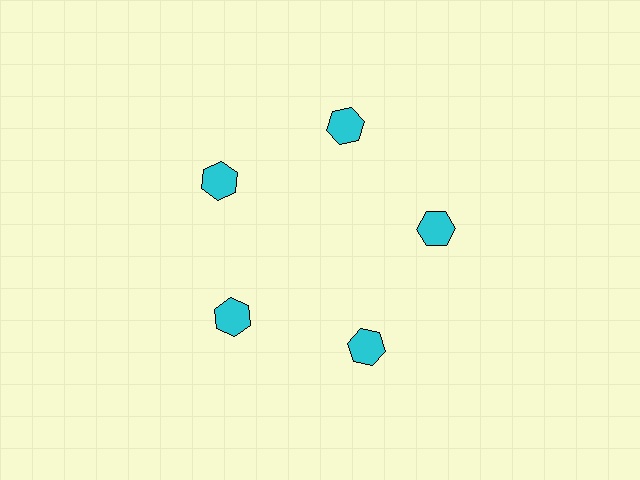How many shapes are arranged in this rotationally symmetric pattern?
There are 5 shapes, arranged in 5 groups of 1.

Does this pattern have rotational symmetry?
Yes, this pattern has 5-fold rotational symmetry. It looks the same after rotating 72 degrees around the center.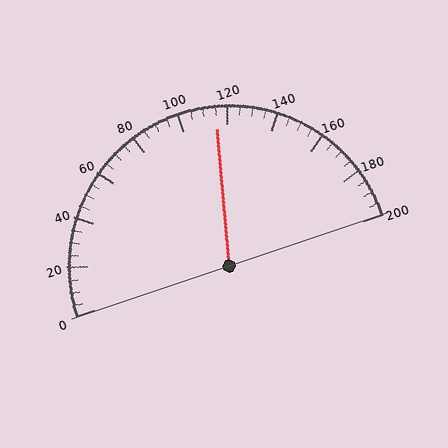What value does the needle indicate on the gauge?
The needle indicates approximately 115.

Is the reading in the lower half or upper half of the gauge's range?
The reading is in the upper half of the range (0 to 200).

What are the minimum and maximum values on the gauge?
The gauge ranges from 0 to 200.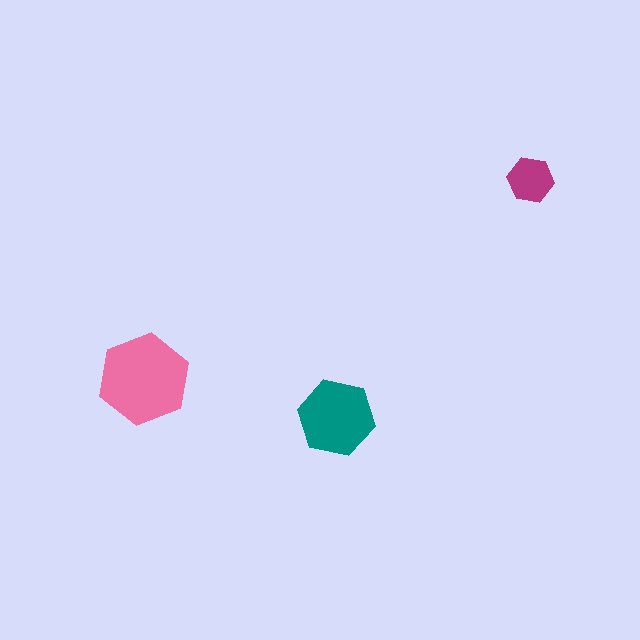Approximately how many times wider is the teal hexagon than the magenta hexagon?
About 1.5 times wider.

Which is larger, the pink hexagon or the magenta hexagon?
The pink one.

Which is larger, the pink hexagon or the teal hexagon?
The pink one.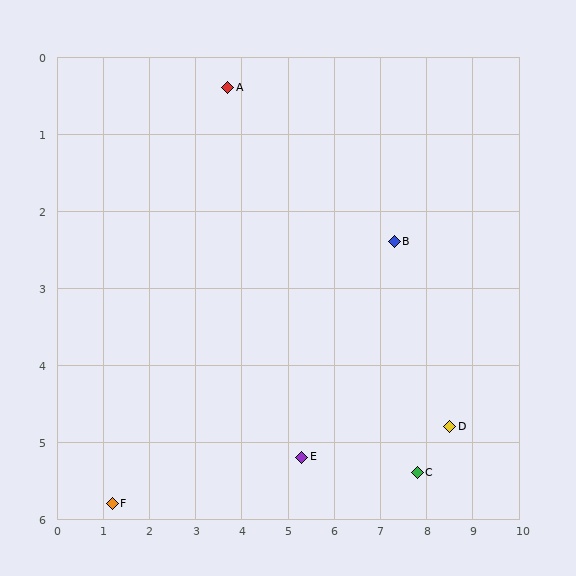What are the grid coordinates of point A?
Point A is at approximately (3.7, 0.4).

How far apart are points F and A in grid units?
Points F and A are about 6.0 grid units apart.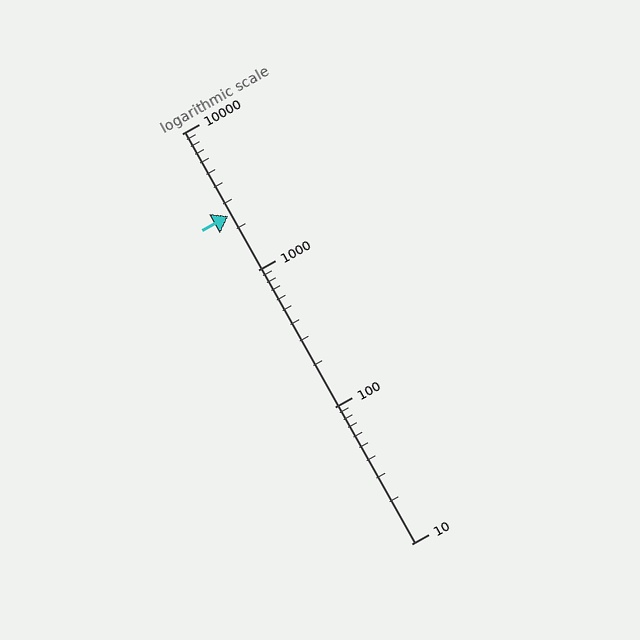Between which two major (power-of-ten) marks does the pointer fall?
The pointer is between 1000 and 10000.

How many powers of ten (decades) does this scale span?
The scale spans 3 decades, from 10 to 10000.